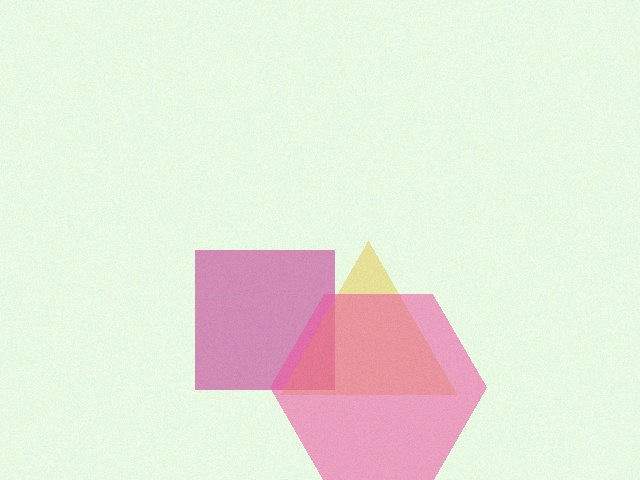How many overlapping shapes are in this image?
There are 3 overlapping shapes in the image.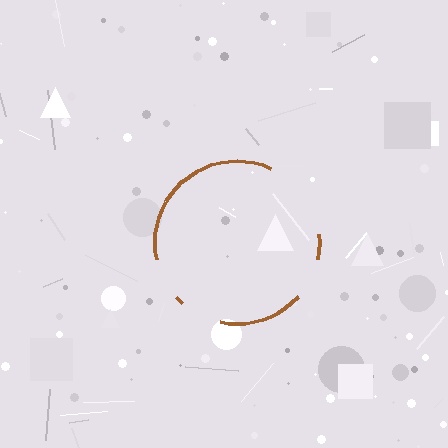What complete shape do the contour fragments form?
The contour fragments form a circle.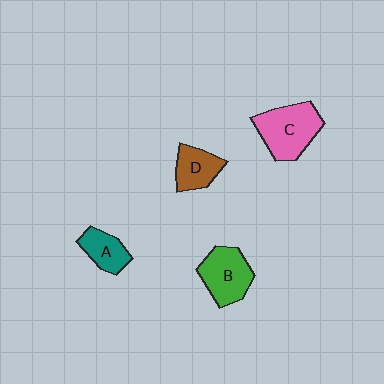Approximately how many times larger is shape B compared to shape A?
Approximately 1.6 times.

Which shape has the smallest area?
Shape A (teal).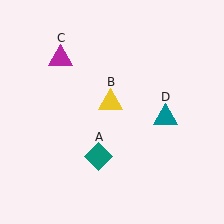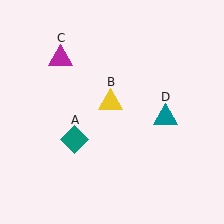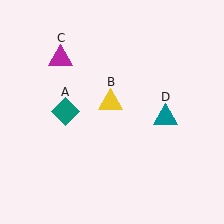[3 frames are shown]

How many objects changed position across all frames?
1 object changed position: teal diamond (object A).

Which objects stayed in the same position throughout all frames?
Yellow triangle (object B) and magenta triangle (object C) and teal triangle (object D) remained stationary.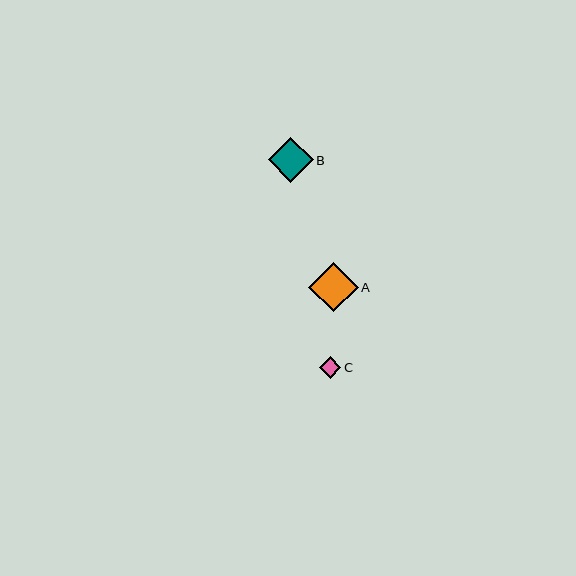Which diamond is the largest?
Diamond A is the largest with a size of approximately 50 pixels.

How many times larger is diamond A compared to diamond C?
Diamond A is approximately 2.3 times the size of diamond C.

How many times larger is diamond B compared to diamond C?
Diamond B is approximately 2.1 times the size of diamond C.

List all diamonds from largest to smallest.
From largest to smallest: A, B, C.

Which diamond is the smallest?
Diamond C is the smallest with a size of approximately 21 pixels.